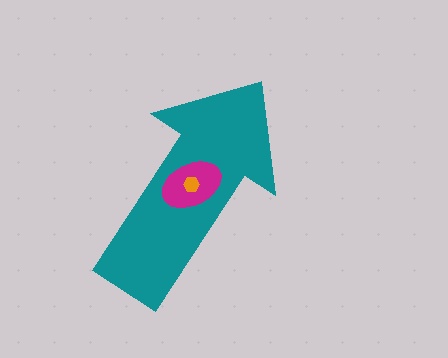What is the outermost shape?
The teal arrow.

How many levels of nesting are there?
3.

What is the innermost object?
The orange hexagon.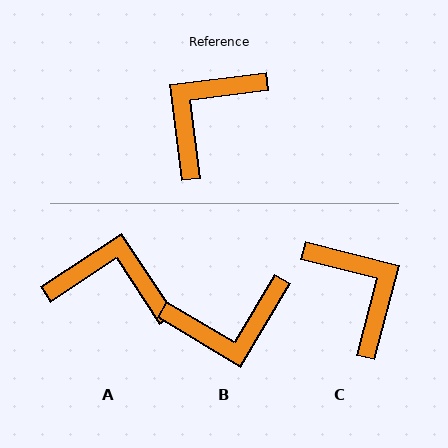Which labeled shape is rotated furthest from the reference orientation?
B, about 142 degrees away.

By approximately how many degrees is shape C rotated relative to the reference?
Approximately 112 degrees clockwise.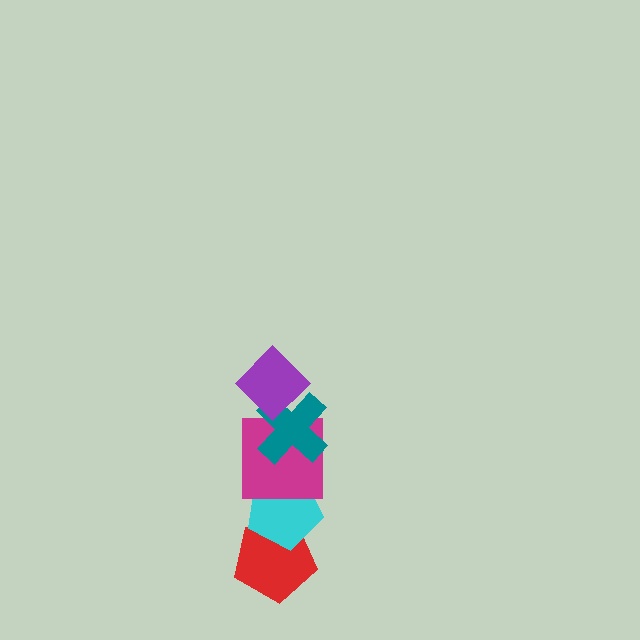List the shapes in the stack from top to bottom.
From top to bottom: the purple diamond, the teal cross, the magenta square, the cyan pentagon, the red pentagon.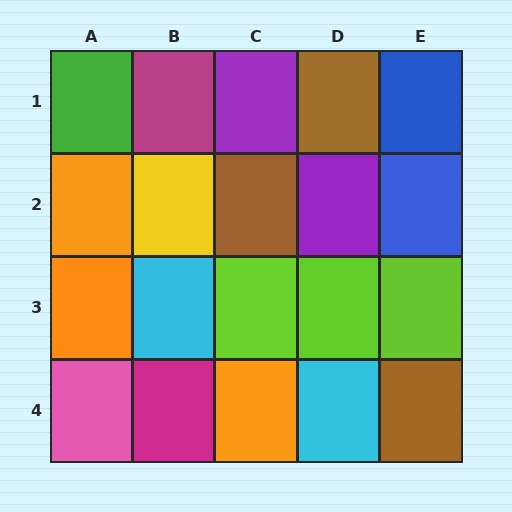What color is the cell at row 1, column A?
Green.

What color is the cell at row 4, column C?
Orange.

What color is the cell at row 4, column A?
Pink.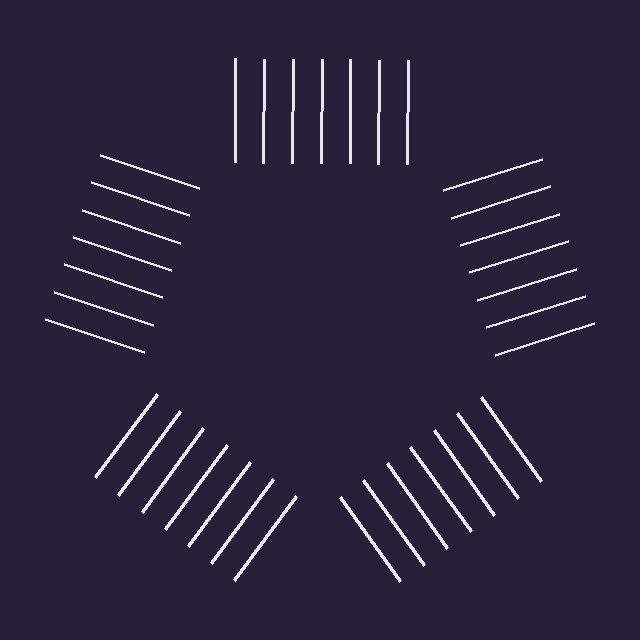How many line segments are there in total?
35 — 7 along each of the 5 edges.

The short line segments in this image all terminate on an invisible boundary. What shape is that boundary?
An illusory pentagon — the line segments terminate on its edges but no continuous stroke is drawn.